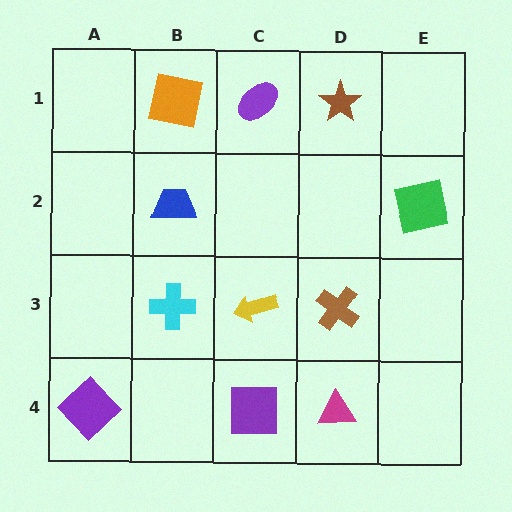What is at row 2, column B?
A blue trapezoid.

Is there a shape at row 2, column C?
No, that cell is empty.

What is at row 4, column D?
A magenta triangle.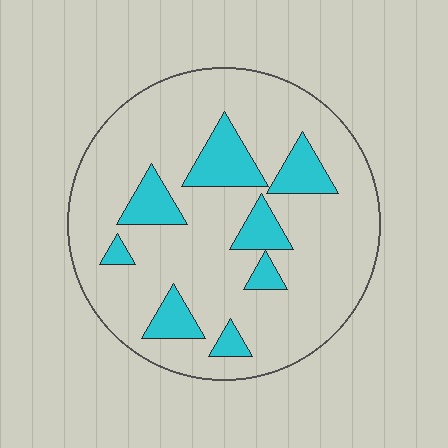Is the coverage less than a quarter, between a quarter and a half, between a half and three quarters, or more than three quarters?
Less than a quarter.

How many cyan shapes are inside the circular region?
8.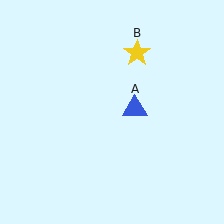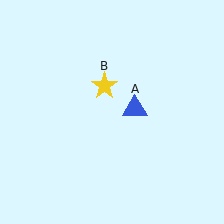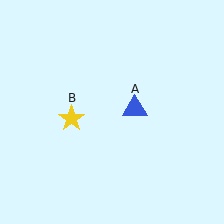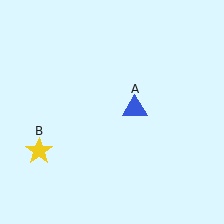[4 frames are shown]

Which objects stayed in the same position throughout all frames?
Blue triangle (object A) remained stationary.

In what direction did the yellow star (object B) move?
The yellow star (object B) moved down and to the left.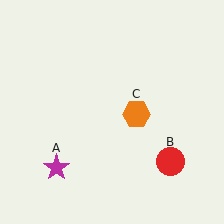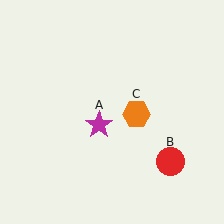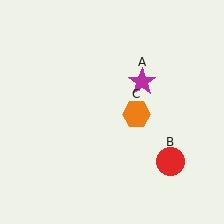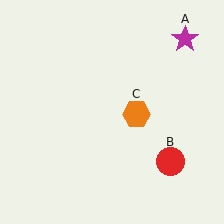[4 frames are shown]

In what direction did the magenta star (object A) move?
The magenta star (object A) moved up and to the right.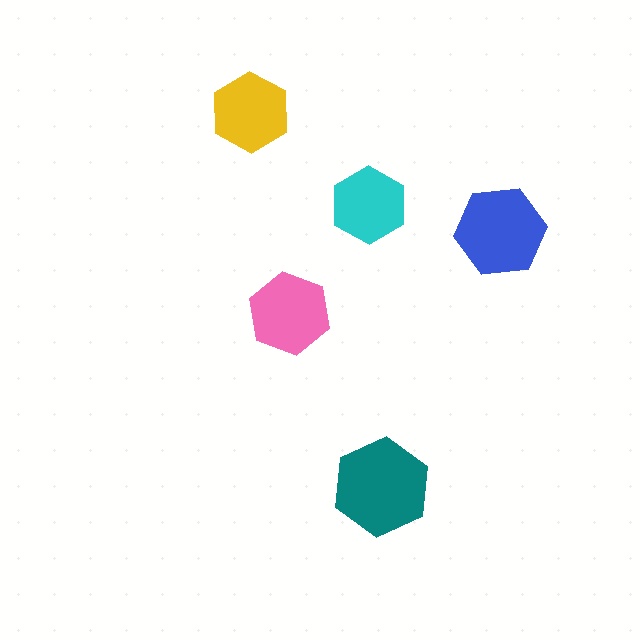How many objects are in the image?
There are 5 objects in the image.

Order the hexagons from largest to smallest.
the teal one, the blue one, the pink one, the yellow one, the cyan one.